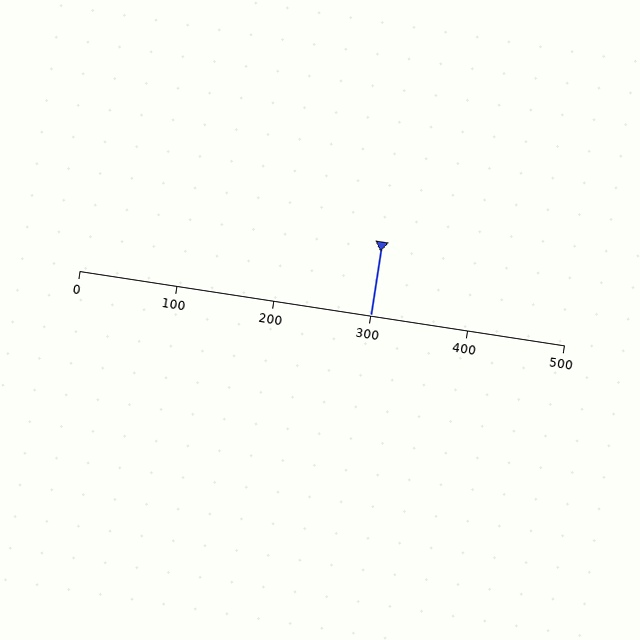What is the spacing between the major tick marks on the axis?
The major ticks are spaced 100 apart.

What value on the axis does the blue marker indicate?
The marker indicates approximately 300.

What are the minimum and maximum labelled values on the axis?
The axis runs from 0 to 500.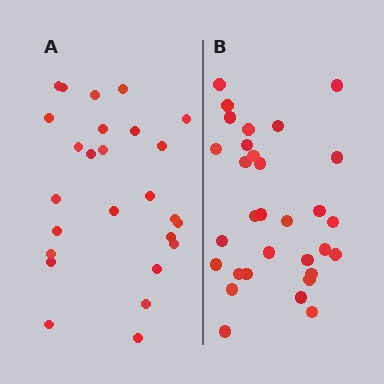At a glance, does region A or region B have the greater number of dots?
Region B (the right region) has more dots.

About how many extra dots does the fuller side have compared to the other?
Region B has about 5 more dots than region A.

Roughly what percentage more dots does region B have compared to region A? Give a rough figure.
About 20% more.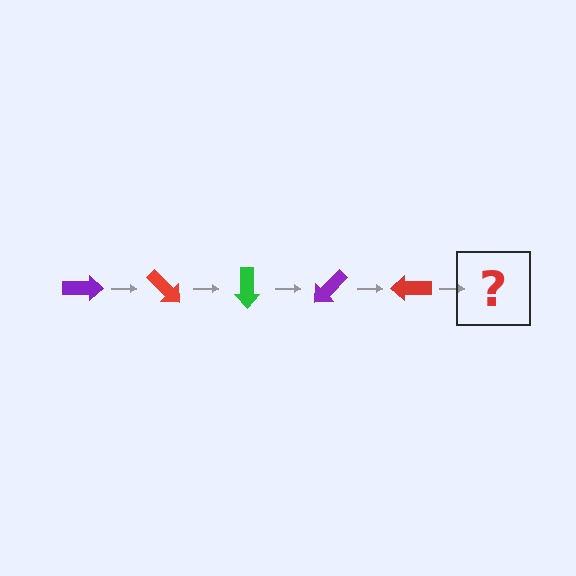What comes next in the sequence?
The next element should be a green arrow, rotated 225 degrees from the start.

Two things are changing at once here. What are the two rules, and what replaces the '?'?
The two rules are that it rotates 45 degrees each step and the color cycles through purple, red, and green. The '?' should be a green arrow, rotated 225 degrees from the start.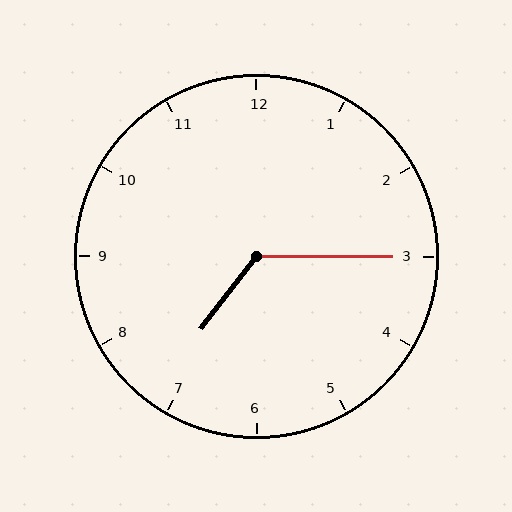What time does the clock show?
7:15.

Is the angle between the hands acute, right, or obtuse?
It is obtuse.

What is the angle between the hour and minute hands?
Approximately 128 degrees.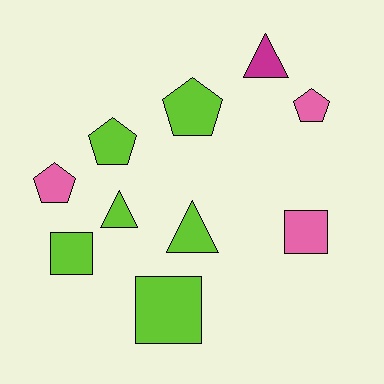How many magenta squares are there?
There are no magenta squares.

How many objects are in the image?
There are 10 objects.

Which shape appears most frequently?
Pentagon, with 4 objects.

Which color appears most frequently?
Lime, with 6 objects.